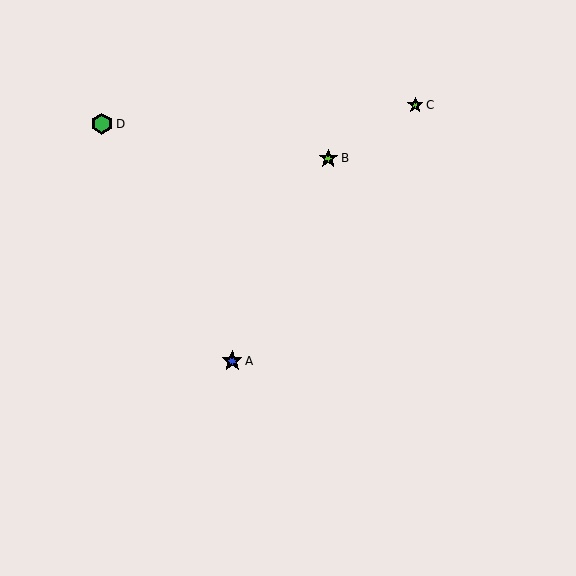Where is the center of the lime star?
The center of the lime star is at (415, 105).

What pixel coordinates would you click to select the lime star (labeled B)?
Click at (328, 158) to select the lime star B.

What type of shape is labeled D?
Shape D is a green hexagon.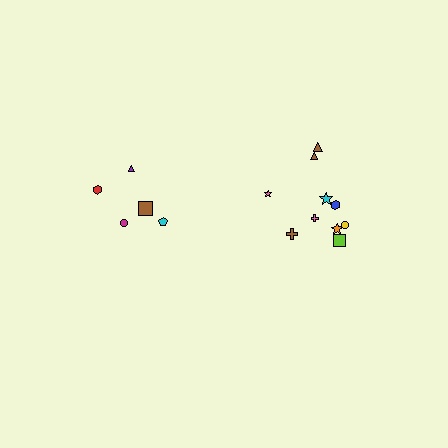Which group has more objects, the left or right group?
The right group.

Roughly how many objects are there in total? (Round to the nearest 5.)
Roughly 15 objects in total.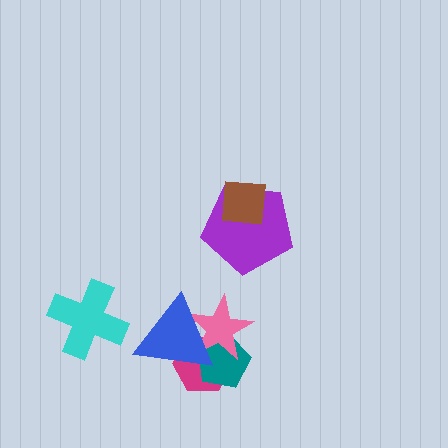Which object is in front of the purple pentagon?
The brown square is in front of the purple pentagon.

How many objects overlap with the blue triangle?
3 objects overlap with the blue triangle.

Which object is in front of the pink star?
The blue triangle is in front of the pink star.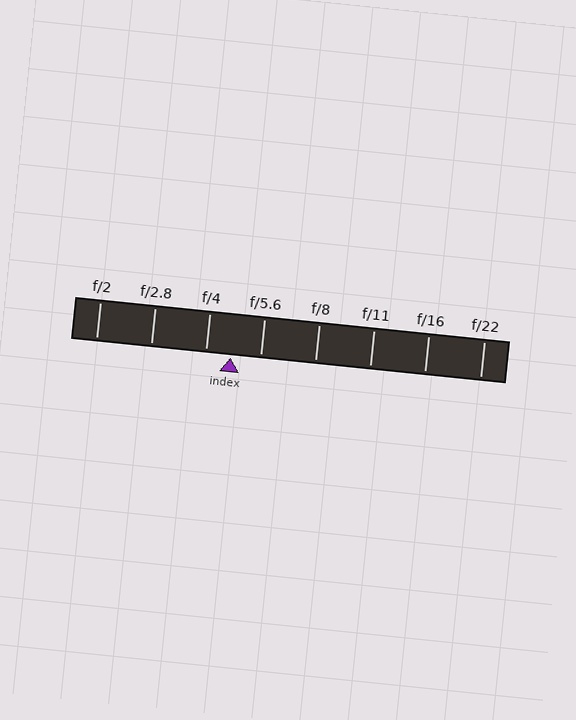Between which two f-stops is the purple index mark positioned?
The index mark is between f/4 and f/5.6.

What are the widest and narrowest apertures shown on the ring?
The widest aperture shown is f/2 and the narrowest is f/22.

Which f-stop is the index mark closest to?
The index mark is closest to f/4.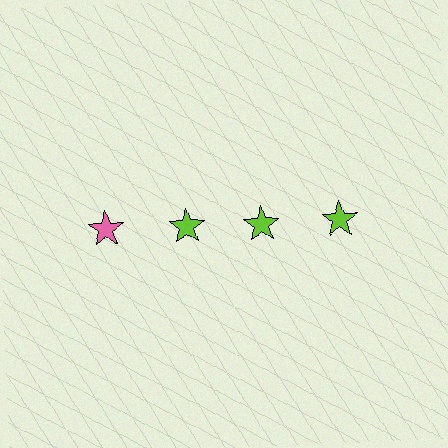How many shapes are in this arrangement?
There are 4 shapes arranged in a grid pattern.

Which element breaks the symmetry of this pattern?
The pink star in the top row, leftmost column breaks the symmetry. All other shapes are lime stars.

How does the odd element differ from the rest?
It has a different color: pink instead of lime.